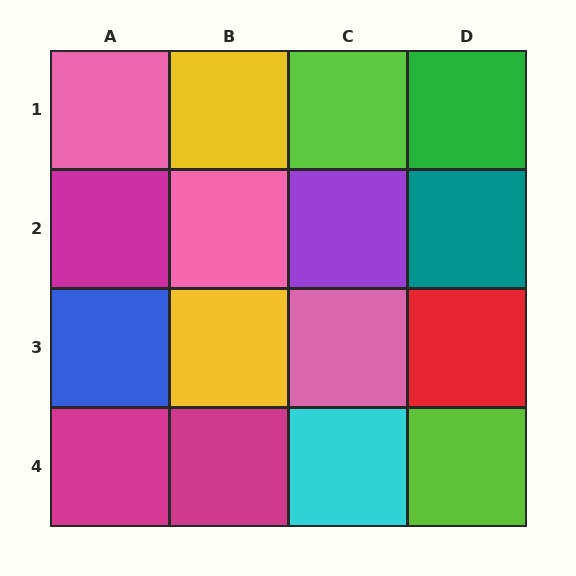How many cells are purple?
1 cell is purple.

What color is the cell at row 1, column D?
Green.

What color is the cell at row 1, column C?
Lime.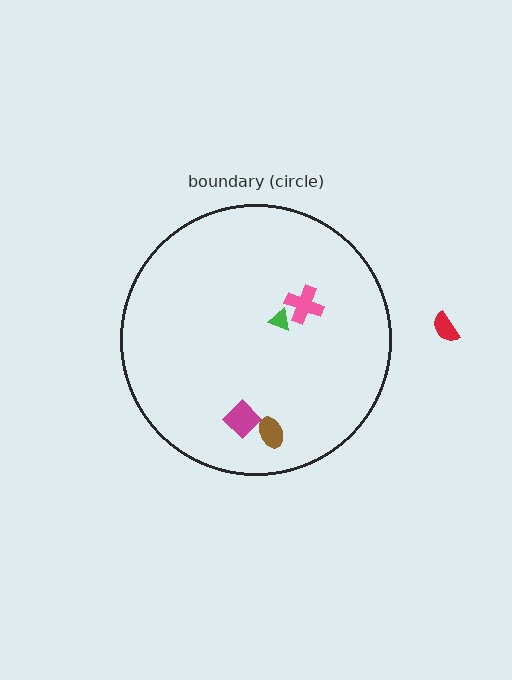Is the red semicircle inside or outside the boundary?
Outside.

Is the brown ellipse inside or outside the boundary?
Inside.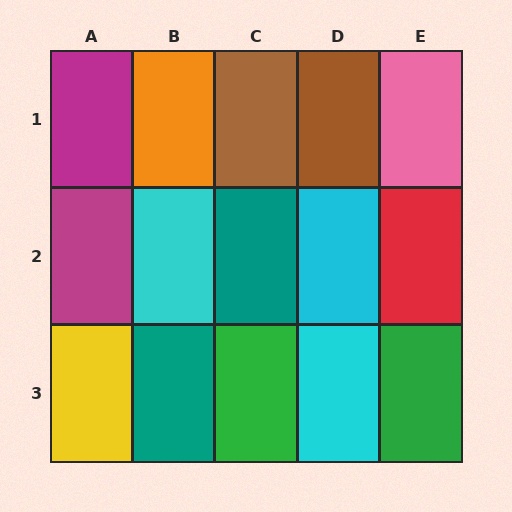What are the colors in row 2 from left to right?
Magenta, cyan, teal, cyan, red.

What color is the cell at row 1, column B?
Orange.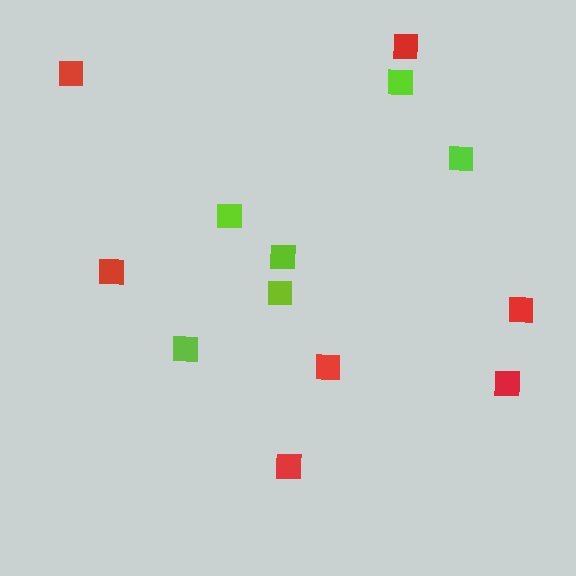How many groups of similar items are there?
There are 2 groups: one group of red squares (7) and one group of lime squares (6).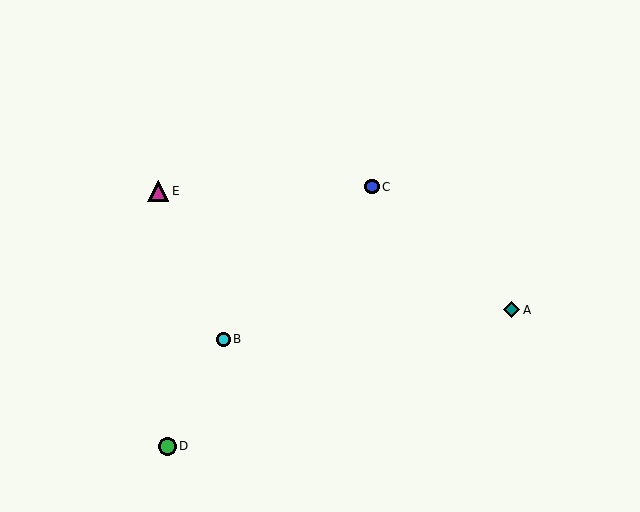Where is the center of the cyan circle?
The center of the cyan circle is at (223, 339).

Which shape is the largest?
The magenta triangle (labeled E) is the largest.